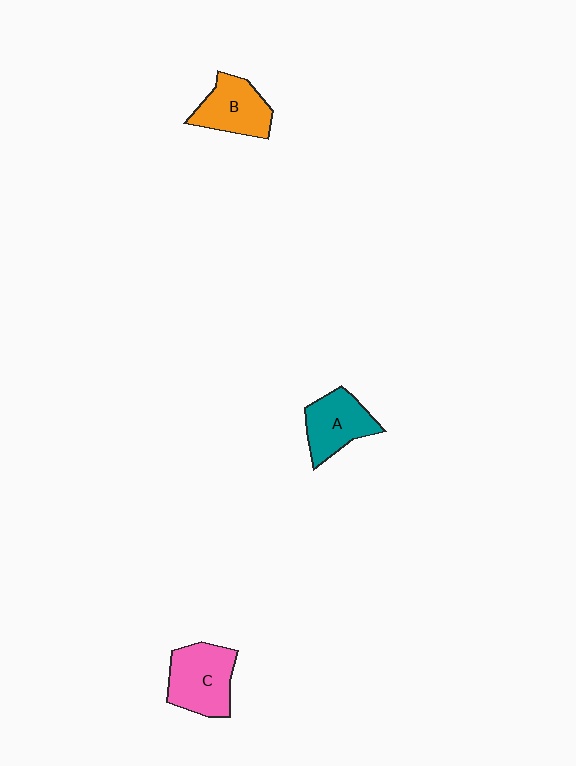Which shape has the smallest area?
Shape B (orange).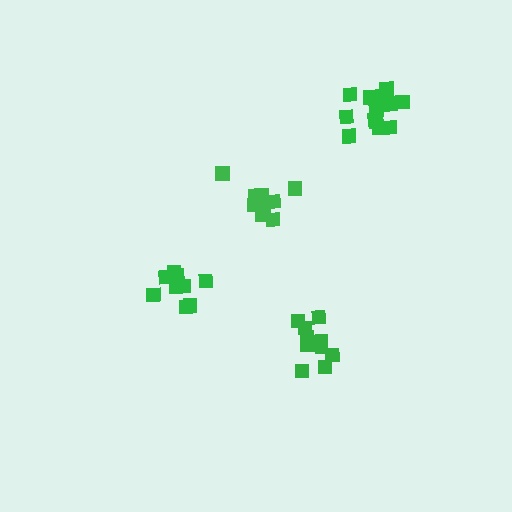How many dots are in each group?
Group 1: 14 dots, Group 2: 9 dots, Group 3: 11 dots, Group 4: 9 dots (43 total).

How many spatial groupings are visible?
There are 4 spatial groupings.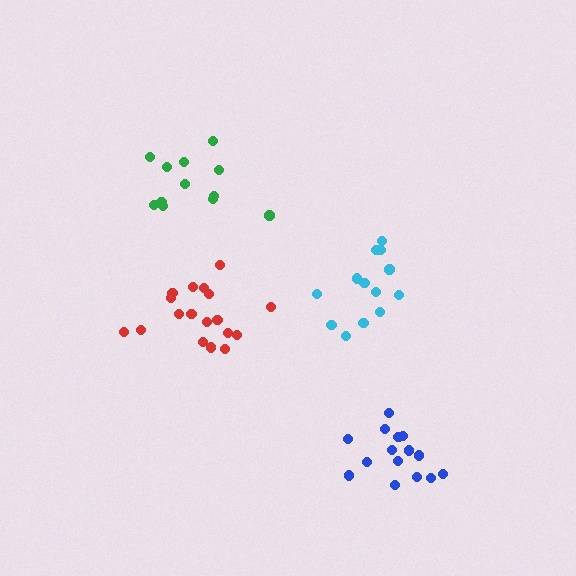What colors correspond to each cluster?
The clusters are colored: cyan, blue, red, green.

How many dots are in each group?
Group 1: 13 dots, Group 2: 15 dots, Group 3: 18 dots, Group 4: 12 dots (58 total).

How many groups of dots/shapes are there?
There are 4 groups.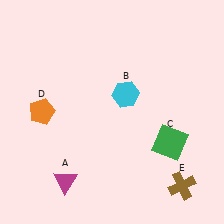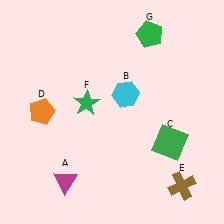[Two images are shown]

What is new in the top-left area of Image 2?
A green star (F) was added in the top-left area of Image 2.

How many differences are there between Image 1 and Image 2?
There are 2 differences between the two images.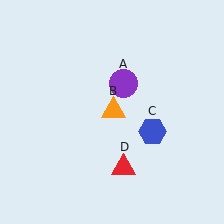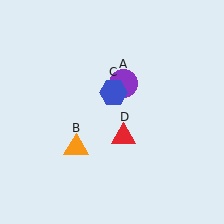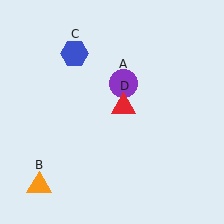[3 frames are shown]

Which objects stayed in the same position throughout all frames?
Purple circle (object A) remained stationary.